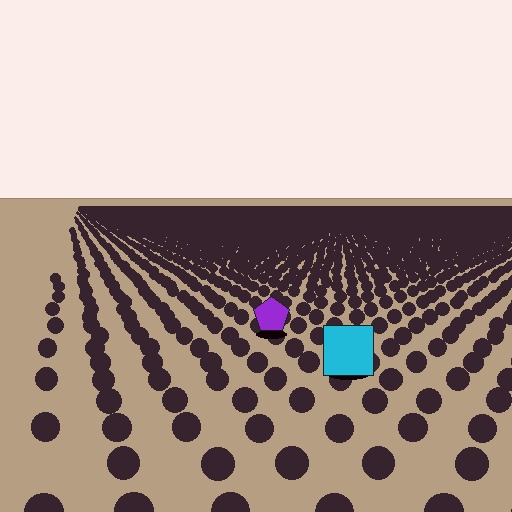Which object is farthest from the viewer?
The purple pentagon is farthest from the viewer. It appears smaller and the ground texture around it is denser.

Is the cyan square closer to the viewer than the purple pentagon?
Yes. The cyan square is closer — you can tell from the texture gradient: the ground texture is coarser near it.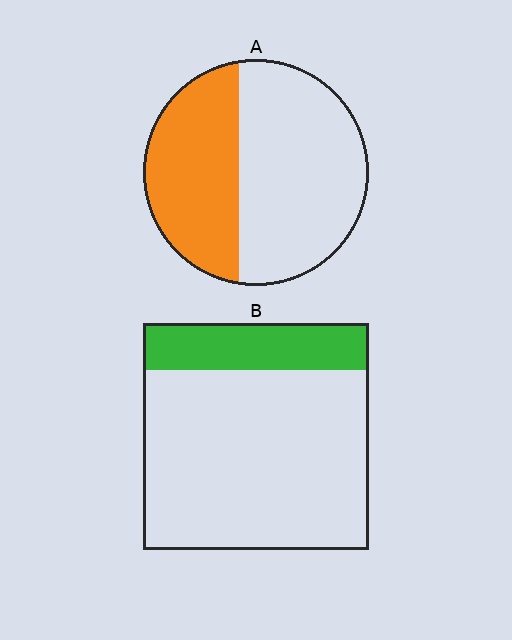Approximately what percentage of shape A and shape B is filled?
A is approximately 40% and B is approximately 20%.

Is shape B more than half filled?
No.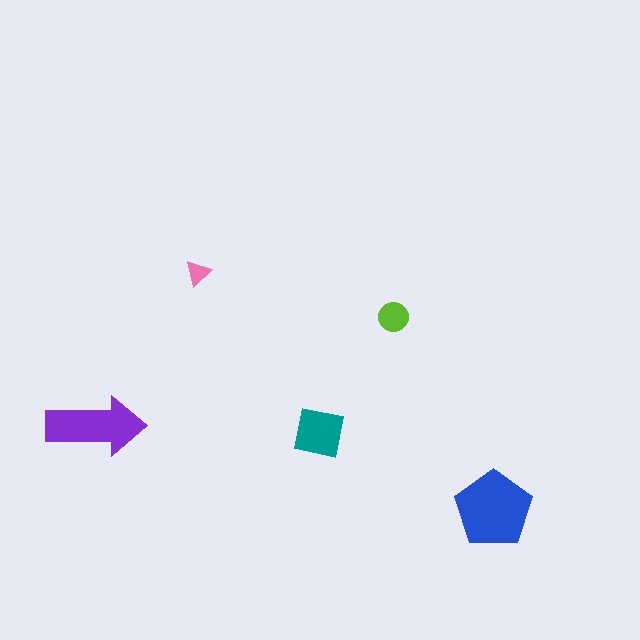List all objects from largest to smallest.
The blue pentagon, the purple arrow, the teal square, the lime circle, the pink triangle.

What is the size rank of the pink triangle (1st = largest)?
5th.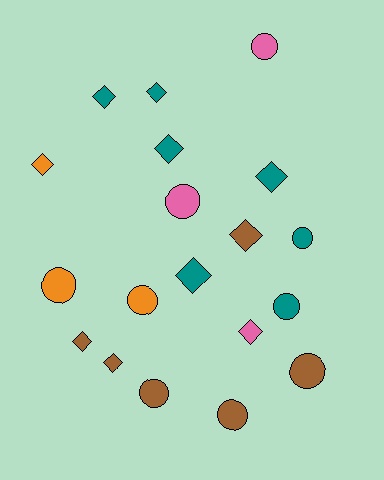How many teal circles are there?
There are 2 teal circles.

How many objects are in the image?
There are 19 objects.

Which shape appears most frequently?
Diamond, with 10 objects.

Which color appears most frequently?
Teal, with 7 objects.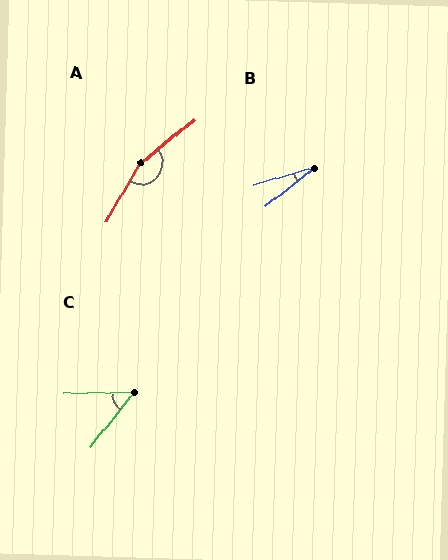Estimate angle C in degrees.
Approximately 50 degrees.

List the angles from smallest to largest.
B (22°), C (50°), A (159°).